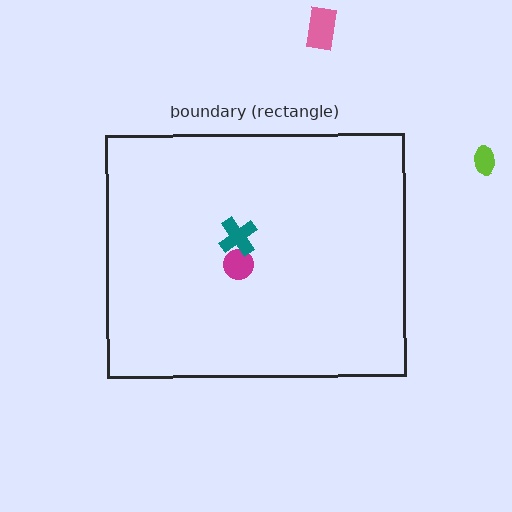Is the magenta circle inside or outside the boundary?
Inside.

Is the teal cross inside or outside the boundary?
Inside.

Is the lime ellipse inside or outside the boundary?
Outside.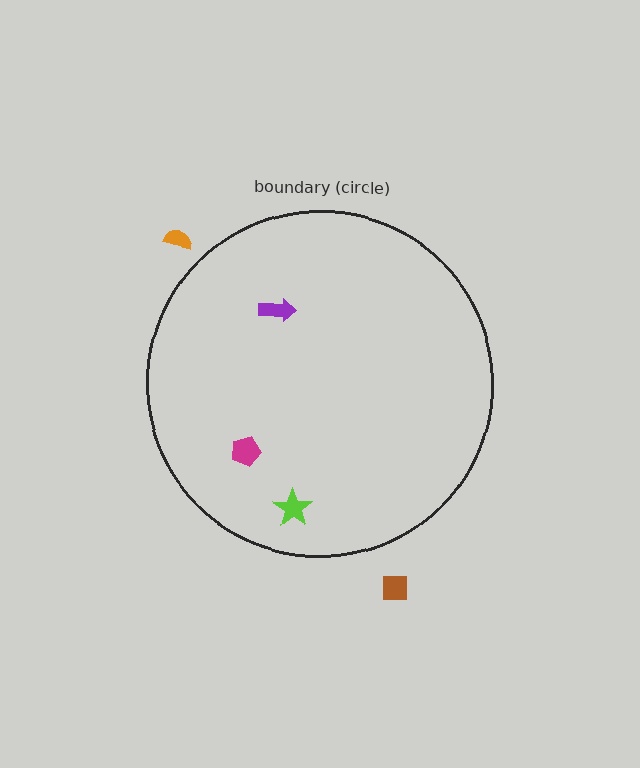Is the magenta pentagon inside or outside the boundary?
Inside.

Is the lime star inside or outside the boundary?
Inside.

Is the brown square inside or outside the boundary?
Outside.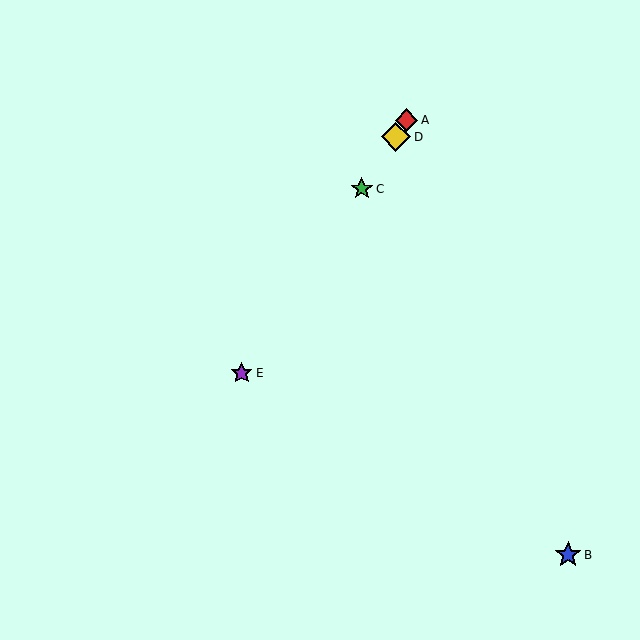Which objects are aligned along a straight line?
Objects A, C, D, E are aligned along a straight line.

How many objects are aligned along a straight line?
4 objects (A, C, D, E) are aligned along a straight line.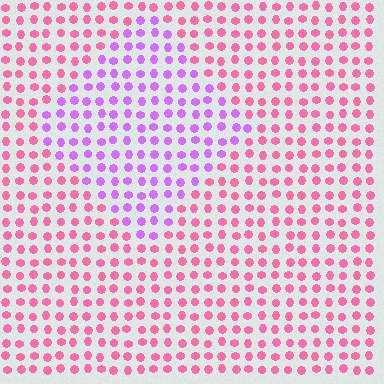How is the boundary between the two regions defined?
The boundary is defined purely by a slight shift in hue (about 48 degrees). Spacing, size, and orientation are identical on both sides.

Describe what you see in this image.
The image is filled with small pink elements in a uniform arrangement. A diamond-shaped region is visible where the elements are tinted to a slightly different hue, forming a subtle color boundary.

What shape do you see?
I see a diamond.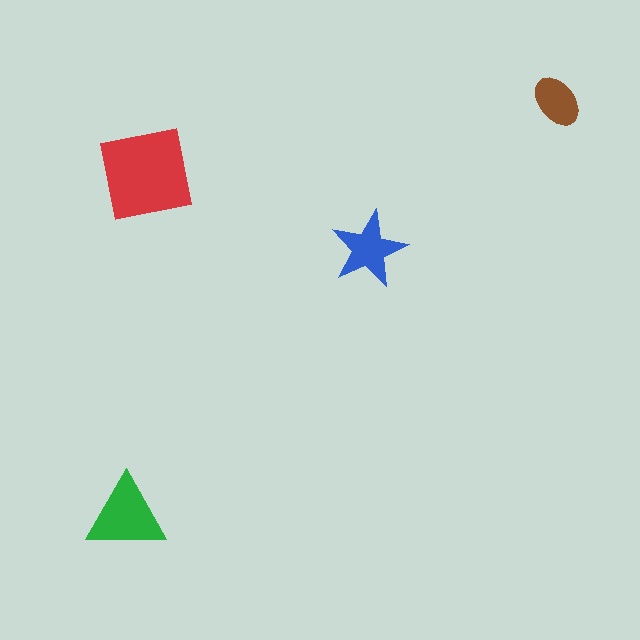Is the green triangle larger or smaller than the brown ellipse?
Larger.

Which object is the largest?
The red square.